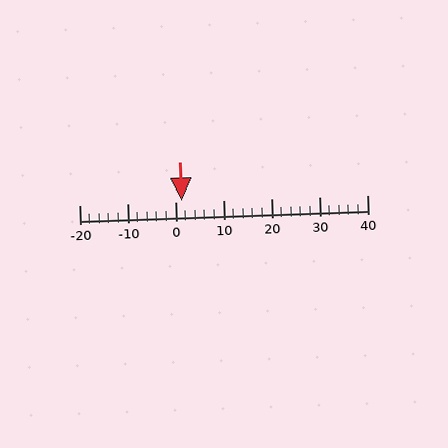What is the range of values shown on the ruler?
The ruler shows values from -20 to 40.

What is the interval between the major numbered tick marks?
The major tick marks are spaced 10 units apart.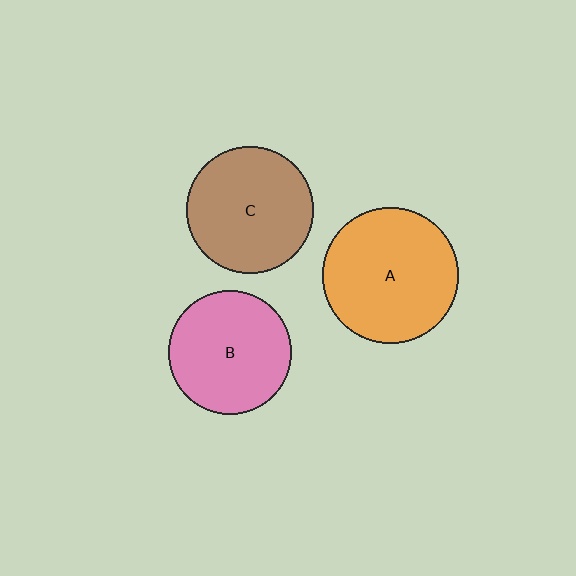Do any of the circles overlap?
No, none of the circles overlap.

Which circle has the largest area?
Circle A (orange).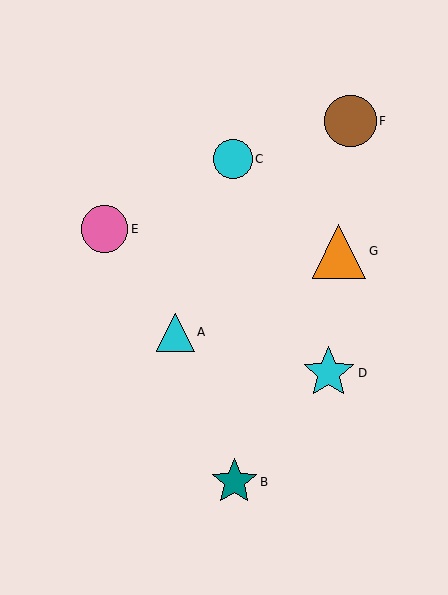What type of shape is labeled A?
Shape A is a cyan triangle.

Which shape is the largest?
The orange triangle (labeled G) is the largest.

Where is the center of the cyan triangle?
The center of the cyan triangle is at (175, 332).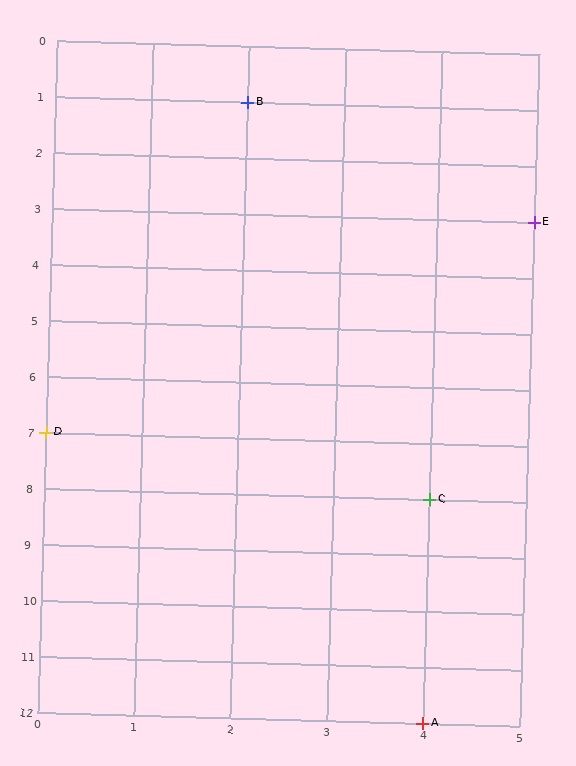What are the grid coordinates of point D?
Point D is at grid coordinates (0, 7).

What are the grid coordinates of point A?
Point A is at grid coordinates (4, 12).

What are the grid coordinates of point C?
Point C is at grid coordinates (4, 8).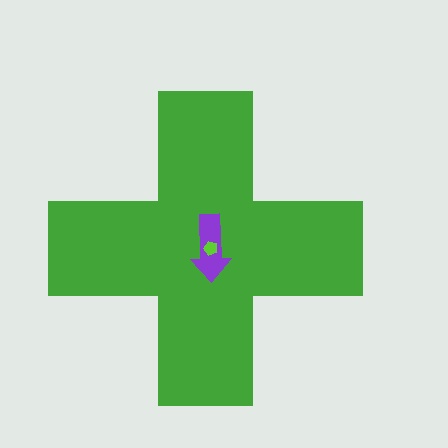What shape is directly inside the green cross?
The purple arrow.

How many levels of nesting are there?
3.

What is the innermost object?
The lime pentagon.